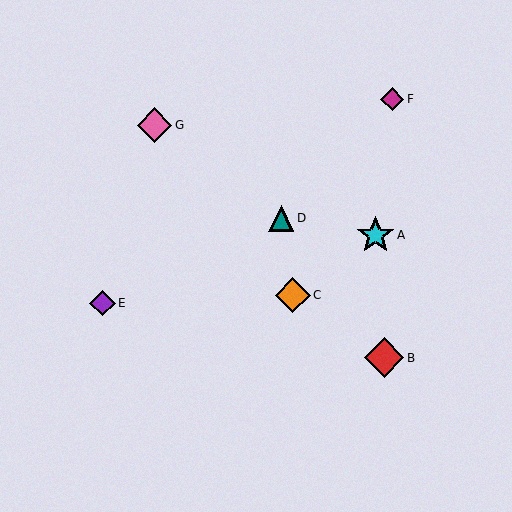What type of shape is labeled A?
Shape A is a cyan star.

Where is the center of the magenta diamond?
The center of the magenta diamond is at (392, 99).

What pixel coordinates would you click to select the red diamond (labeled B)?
Click at (384, 358) to select the red diamond B.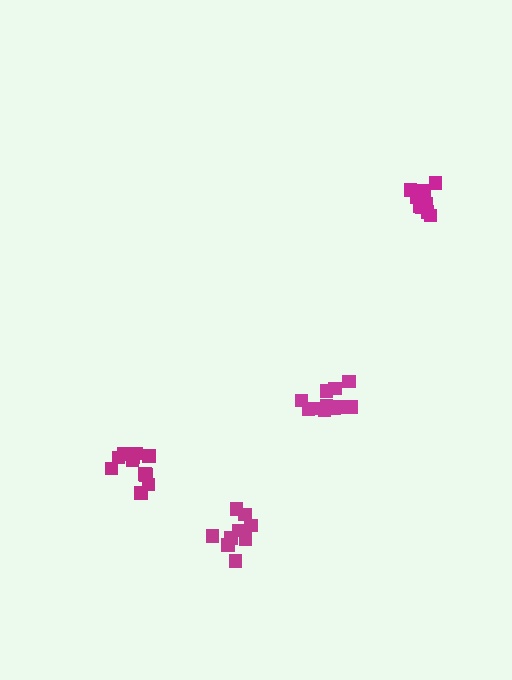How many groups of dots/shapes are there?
There are 4 groups.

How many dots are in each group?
Group 1: 11 dots, Group 2: 11 dots, Group 3: 9 dots, Group 4: 11 dots (42 total).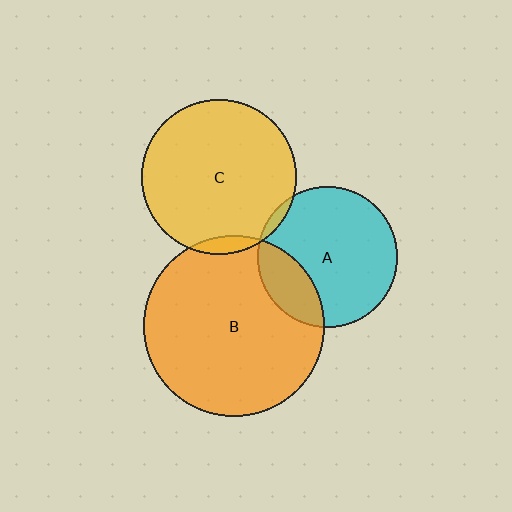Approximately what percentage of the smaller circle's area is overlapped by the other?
Approximately 5%.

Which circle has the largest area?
Circle B (orange).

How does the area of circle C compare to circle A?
Approximately 1.2 times.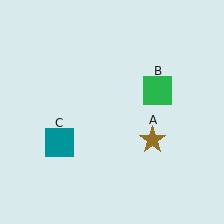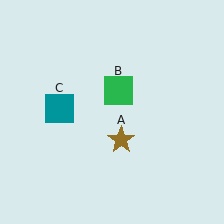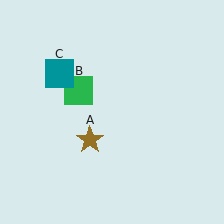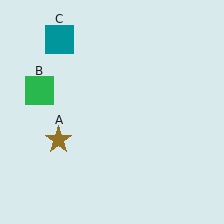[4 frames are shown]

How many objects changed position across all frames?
3 objects changed position: brown star (object A), green square (object B), teal square (object C).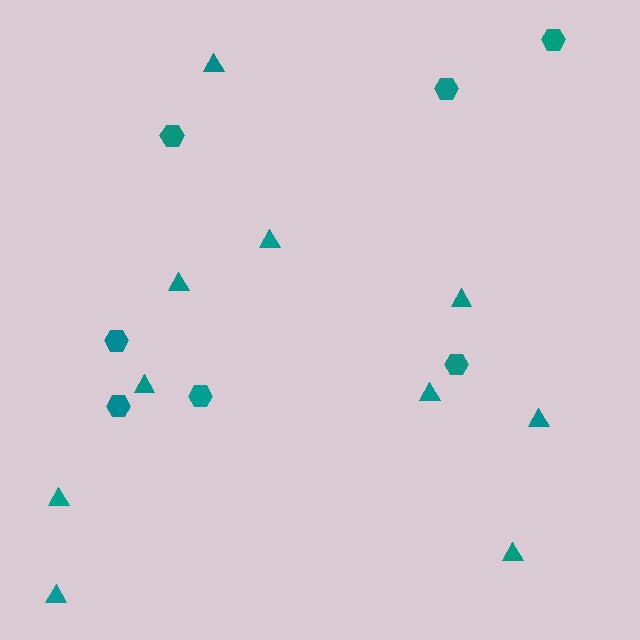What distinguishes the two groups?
There are 2 groups: one group of hexagons (7) and one group of triangles (10).